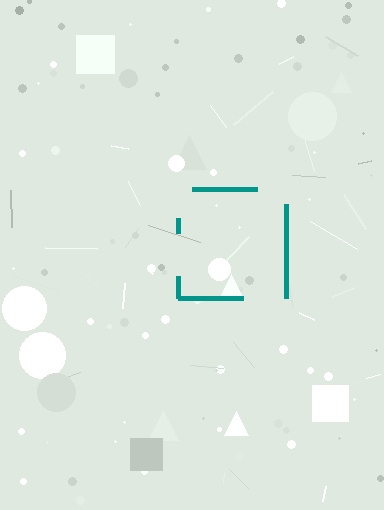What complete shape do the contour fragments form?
The contour fragments form a square.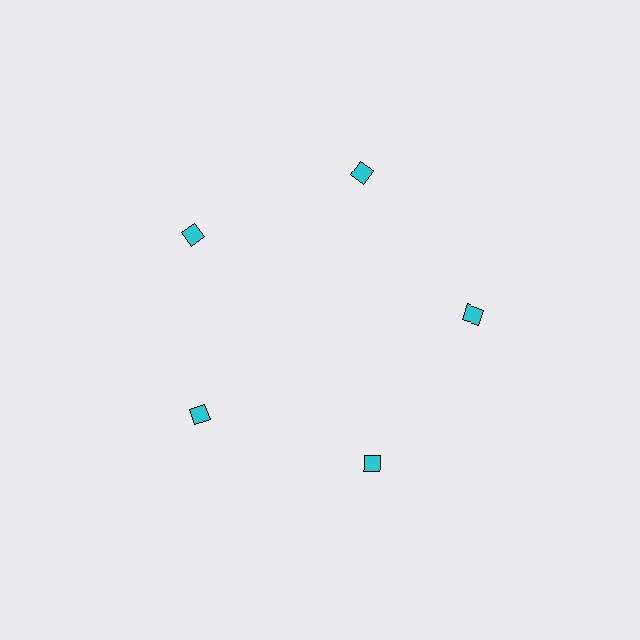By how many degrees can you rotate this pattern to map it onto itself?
The pattern maps onto itself every 72 degrees of rotation.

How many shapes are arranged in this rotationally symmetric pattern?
There are 5 shapes, arranged in 5 groups of 1.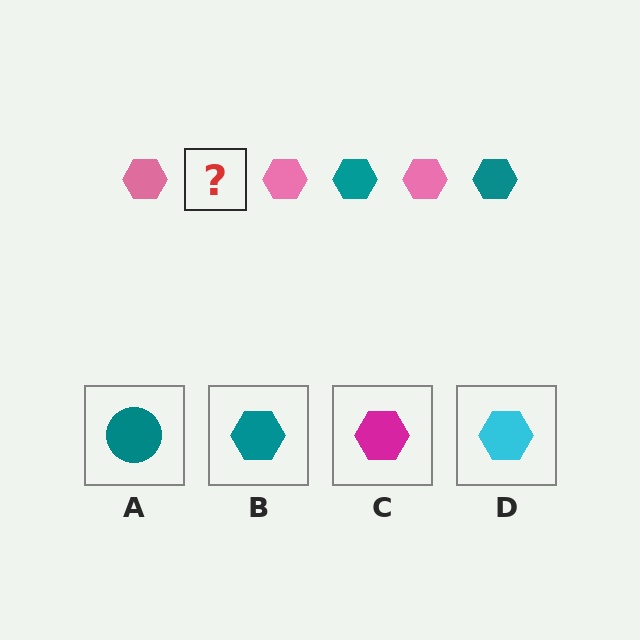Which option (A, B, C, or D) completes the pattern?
B.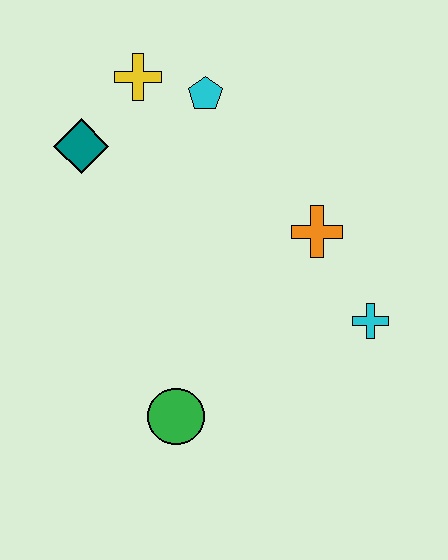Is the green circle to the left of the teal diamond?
No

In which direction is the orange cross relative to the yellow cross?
The orange cross is to the right of the yellow cross.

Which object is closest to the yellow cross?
The cyan pentagon is closest to the yellow cross.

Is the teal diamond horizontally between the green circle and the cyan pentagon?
No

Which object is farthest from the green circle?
The yellow cross is farthest from the green circle.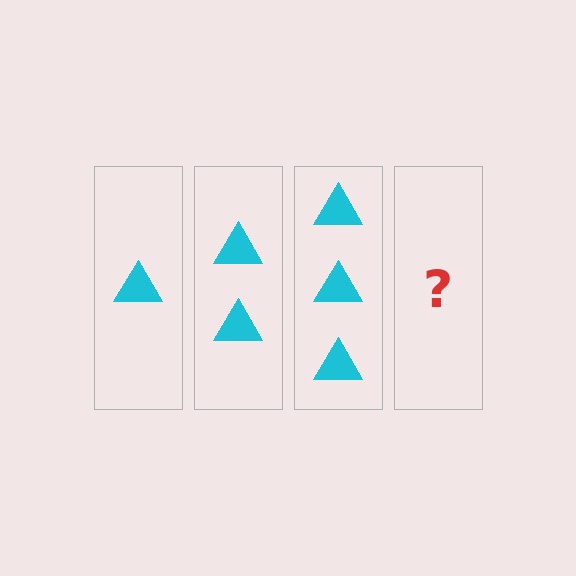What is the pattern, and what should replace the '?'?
The pattern is that each step adds one more triangle. The '?' should be 4 triangles.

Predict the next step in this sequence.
The next step is 4 triangles.